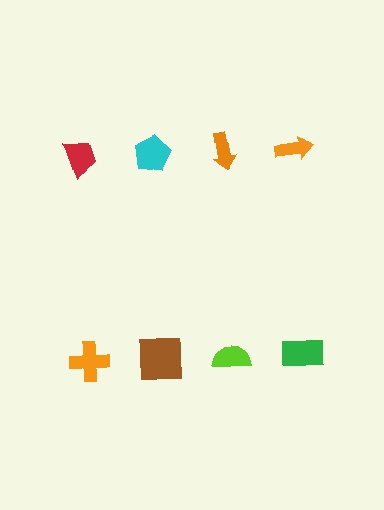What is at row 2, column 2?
A brown square.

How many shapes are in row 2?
4 shapes.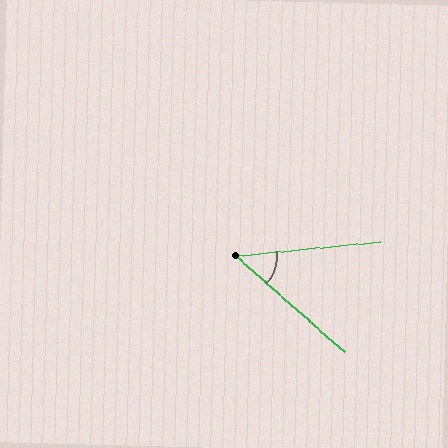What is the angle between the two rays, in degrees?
Approximately 47 degrees.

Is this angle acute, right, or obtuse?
It is acute.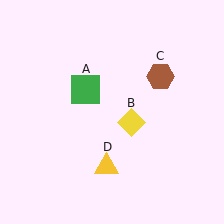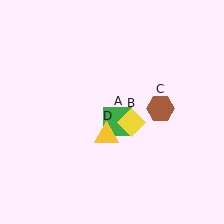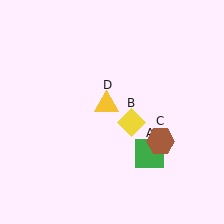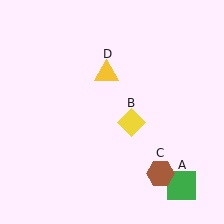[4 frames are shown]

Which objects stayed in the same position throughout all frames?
Yellow diamond (object B) remained stationary.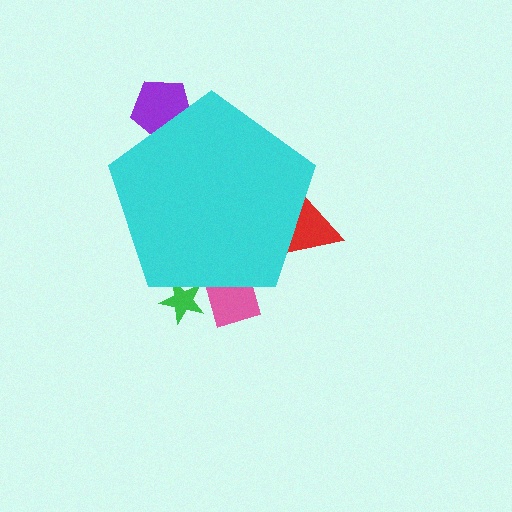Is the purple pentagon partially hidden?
Yes, the purple pentagon is partially hidden behind the cyan pentagon.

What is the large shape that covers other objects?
A cyan pentagon.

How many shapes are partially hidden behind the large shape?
4 shapes are partially hidden.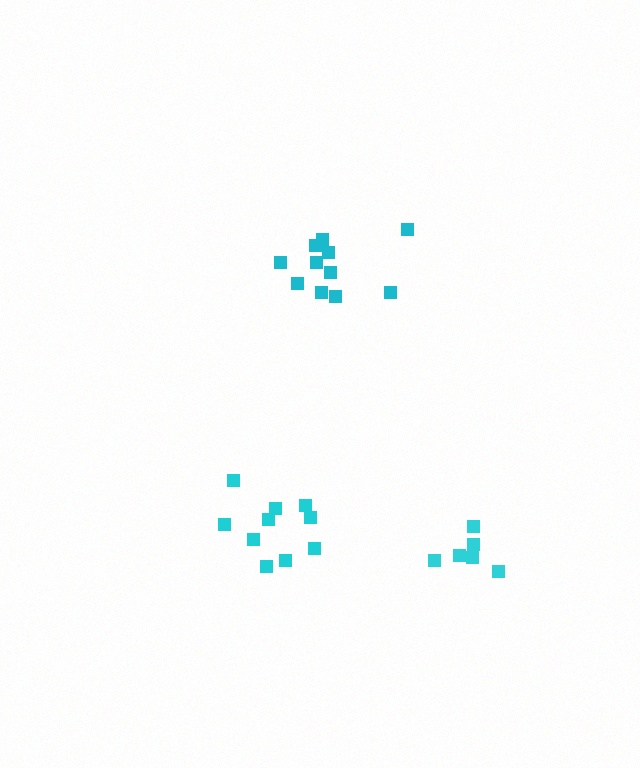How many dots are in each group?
Group 1: 10 dots, Group 2: 11 dots, Group 3: 6 dots (27 total).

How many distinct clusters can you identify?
There are 3 distinct clusters.